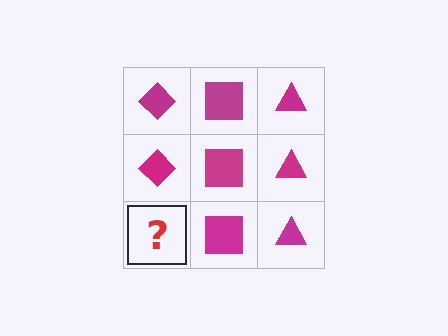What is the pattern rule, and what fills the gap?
The rule is that each column has a consistent shape. The gap should be filled with a magenta diamond.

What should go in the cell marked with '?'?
The missing cell should contain a magenta diamond.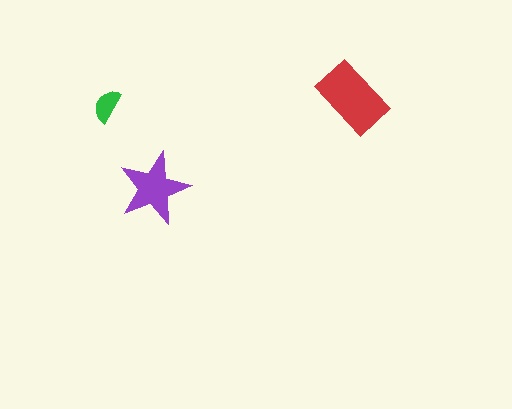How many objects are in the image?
There are 3 objects in the image.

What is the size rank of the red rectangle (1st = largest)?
1st.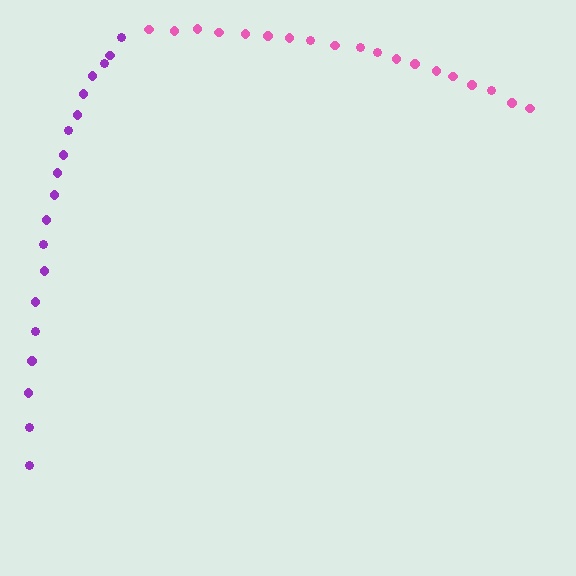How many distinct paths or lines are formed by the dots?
There are 2 distinct paths.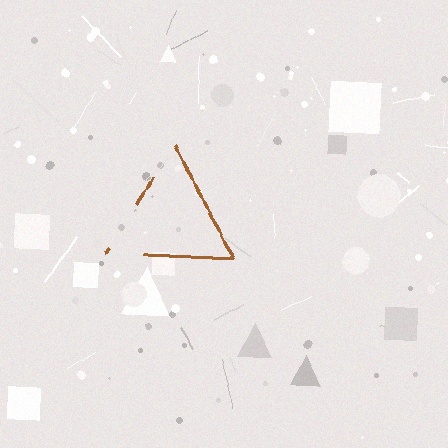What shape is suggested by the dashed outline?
The dashed outline suggests a triangle.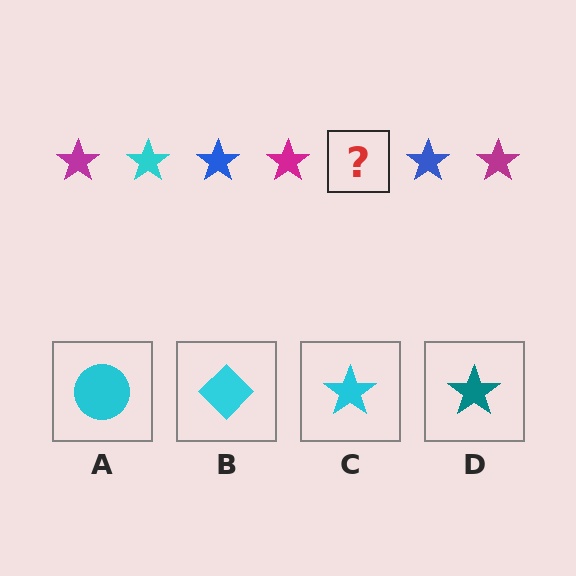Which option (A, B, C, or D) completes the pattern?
C.